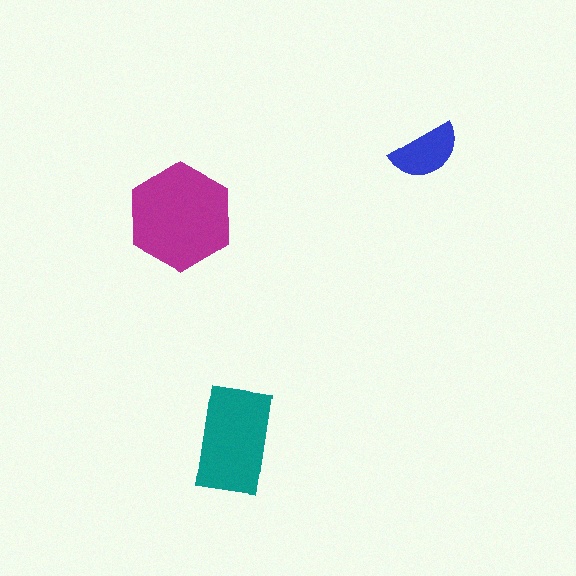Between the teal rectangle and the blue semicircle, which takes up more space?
The teal rectangle.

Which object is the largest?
The magenta hexagon.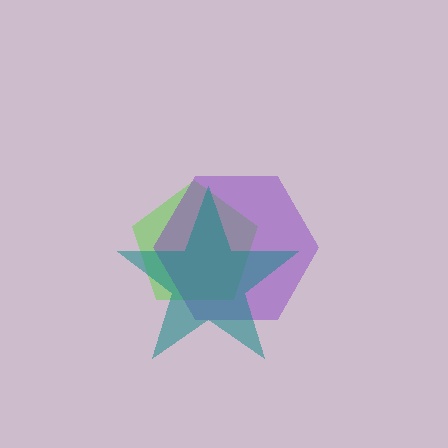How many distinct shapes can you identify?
There are 3 distinct shapes: a lime pentagon, a purple hexagon, a teal star.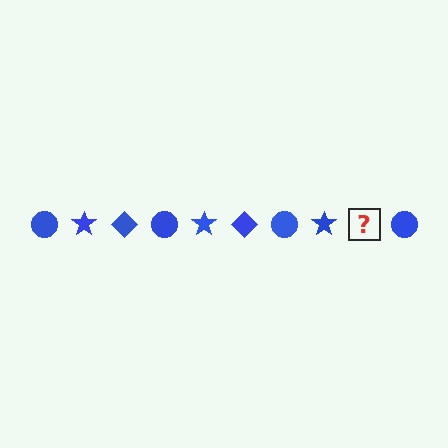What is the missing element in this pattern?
The missing element is a blue diamond.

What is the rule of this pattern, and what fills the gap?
The rule is that the pattern cycles through circle, star, diamond shapes in blue. The gap should be filled with a blue diamond.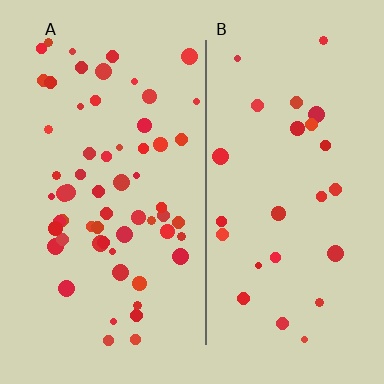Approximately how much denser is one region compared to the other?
Approximately 2.3× — region A over region B.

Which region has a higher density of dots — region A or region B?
A (the left).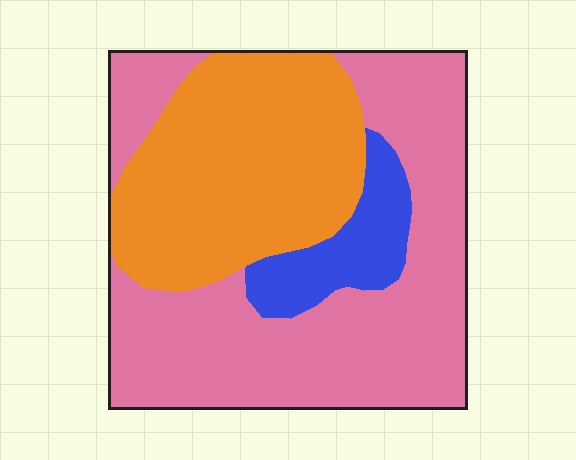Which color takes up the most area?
Pink, at roughly 55%.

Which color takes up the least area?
Blue, at roughly 10%.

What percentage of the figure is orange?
Orange takes up about three eighths (3/8) of the figure.